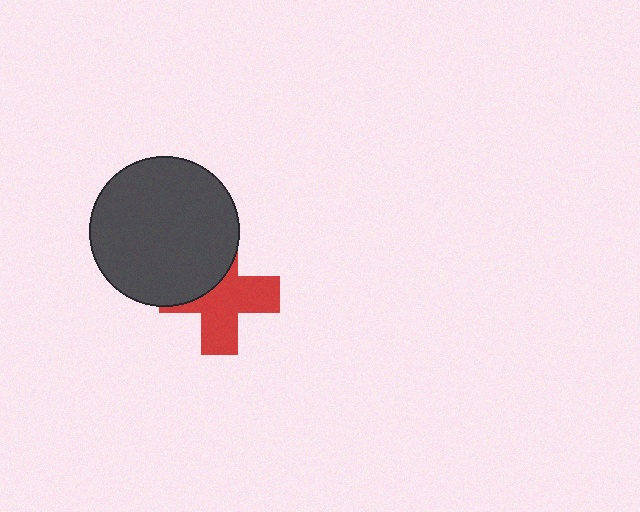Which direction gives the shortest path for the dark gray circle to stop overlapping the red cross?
Moving toward the upper-left gives the shortest separation.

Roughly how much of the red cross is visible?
About half of it is visible (roughly 62%).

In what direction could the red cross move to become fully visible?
The red cross could move toward the lower-right. That would shift it out from behind the dark gray circle entirely.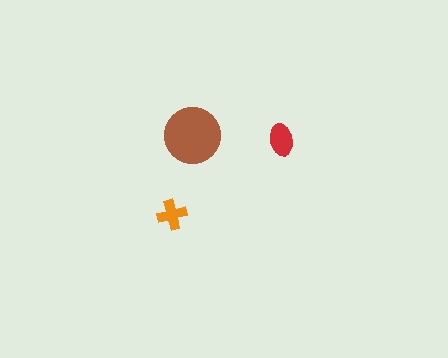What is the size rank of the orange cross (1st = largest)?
3rd.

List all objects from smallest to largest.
The orange cross, the red ellipse, the brown circle.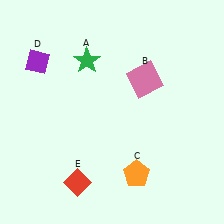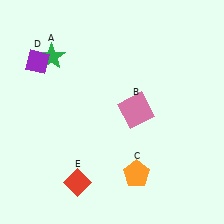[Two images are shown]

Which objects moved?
The objects that moved are: the green star (A), the pink square (B).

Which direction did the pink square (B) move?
The pink square (B) moved down.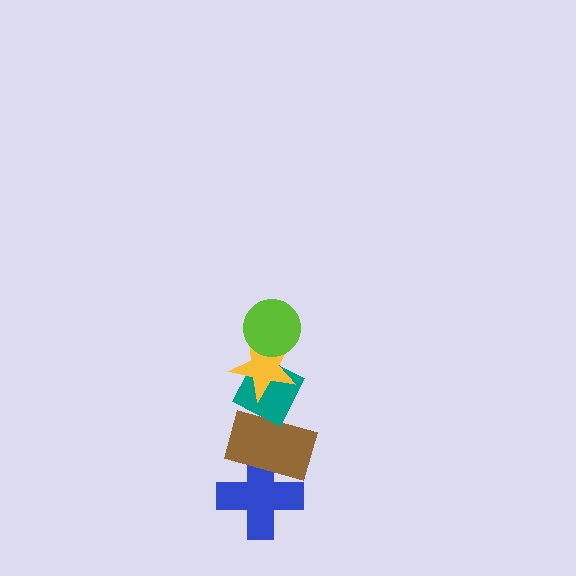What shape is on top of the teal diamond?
The yellow star is on top of the teal diamond.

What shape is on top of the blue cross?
The brown rectangle is on top of the blue cross.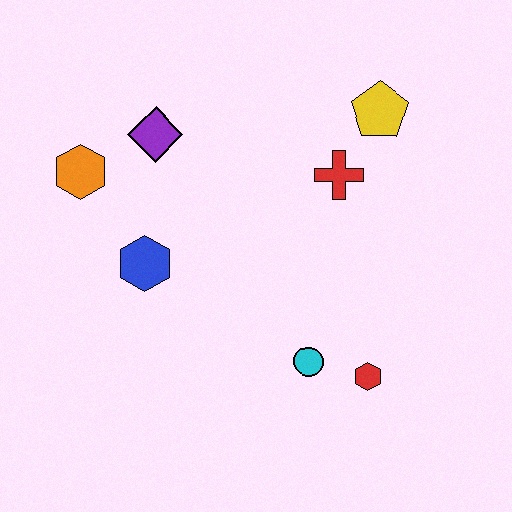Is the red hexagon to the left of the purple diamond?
No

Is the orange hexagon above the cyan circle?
Yes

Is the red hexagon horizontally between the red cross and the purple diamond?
No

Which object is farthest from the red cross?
The orange hexagon is farthest from the red cross.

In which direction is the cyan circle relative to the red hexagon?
The cyan circle is to the left of the red hexagon.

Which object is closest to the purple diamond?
The orange hexagon is closest to the purple diamond.